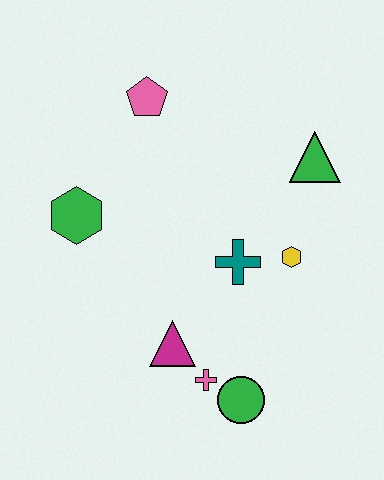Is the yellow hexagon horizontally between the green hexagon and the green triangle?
Yes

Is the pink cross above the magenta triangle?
No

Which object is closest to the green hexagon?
The pink pentagon is closest to the green hexagon.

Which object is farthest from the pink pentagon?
The green circle is farthest from the pink pentagon.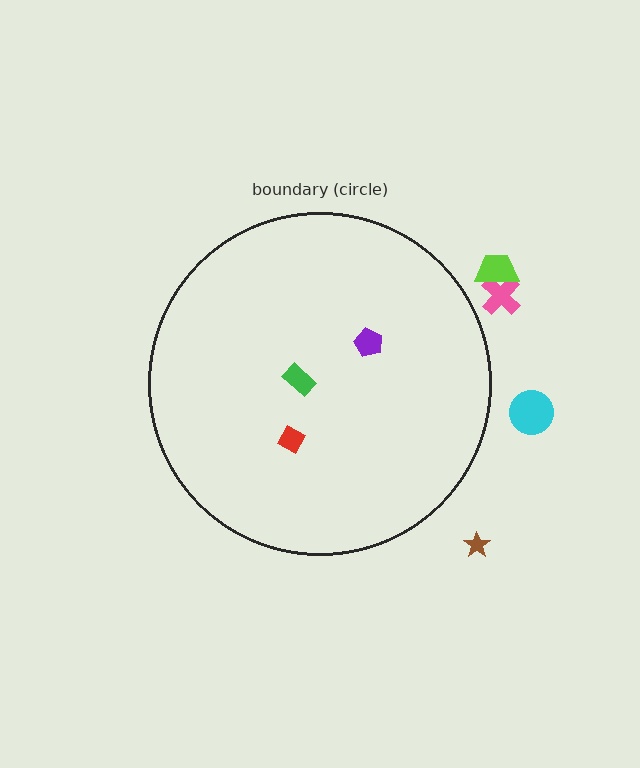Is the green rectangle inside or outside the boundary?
Inside.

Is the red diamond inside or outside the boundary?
Inside.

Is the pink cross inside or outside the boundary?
Outside.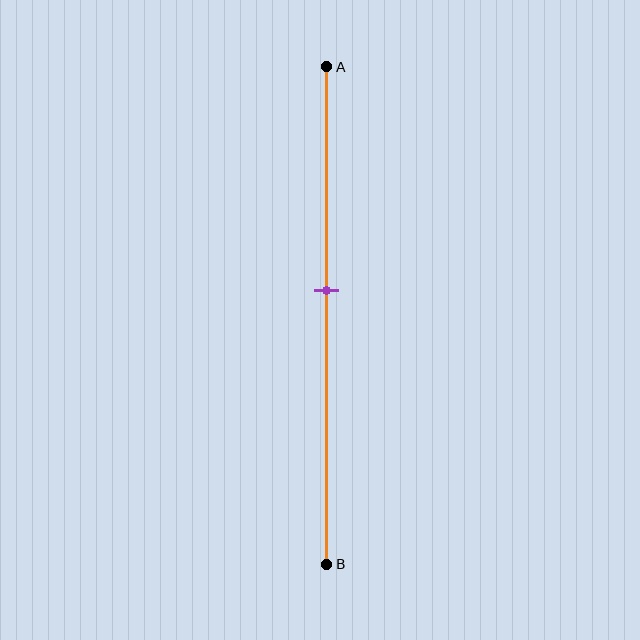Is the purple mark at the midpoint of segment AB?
No, the mark is at about 45% from A, not at the 50% midpoint.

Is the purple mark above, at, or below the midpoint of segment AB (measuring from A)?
The purple mark is above the midpoint of segment AB.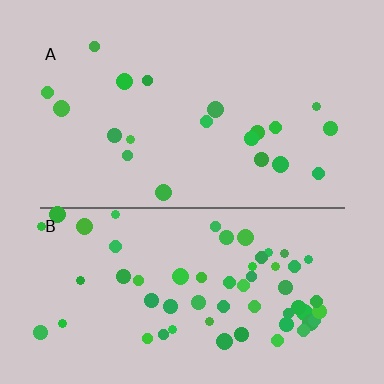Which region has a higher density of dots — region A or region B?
B (the bottom).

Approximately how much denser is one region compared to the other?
Approximately 3.1× — region B over region A.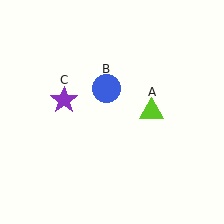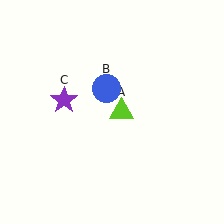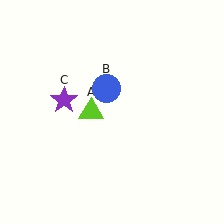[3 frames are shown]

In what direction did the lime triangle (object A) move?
The lime triangle (object A) moved left.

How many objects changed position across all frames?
1 object changed position: lime triangle (object A).